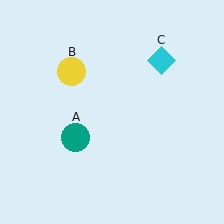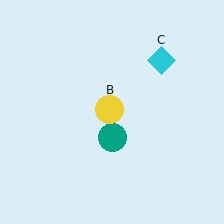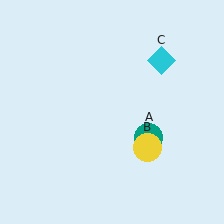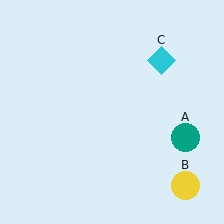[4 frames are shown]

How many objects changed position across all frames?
2 objects changed position: teal circle (object A), yellow circle (object B).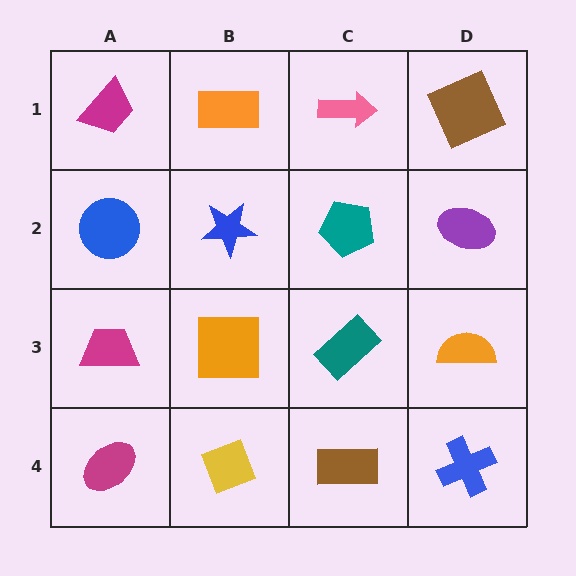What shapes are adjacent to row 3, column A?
A blue circle (row 2, column A), a magenta ellipse (row 4, column A), an orange square (row 3, column B).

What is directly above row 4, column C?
A teal rectangle.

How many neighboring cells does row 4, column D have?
2.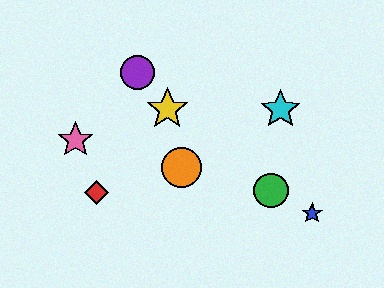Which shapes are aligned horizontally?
The yellow star, the cyan star are aligned horizontally.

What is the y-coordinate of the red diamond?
The red diamond is at y≈193.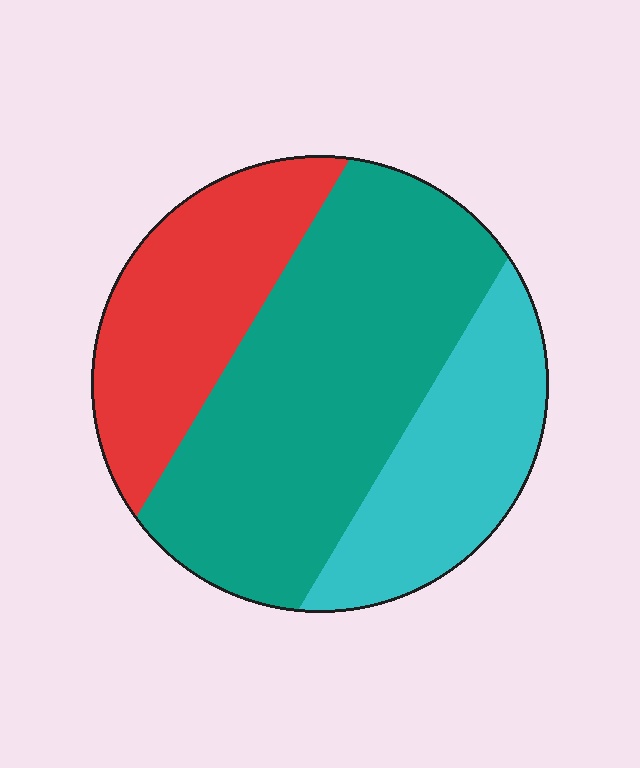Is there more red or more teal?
Teal.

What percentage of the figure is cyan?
Cyan takes up about one quarter (1/4) of the figure.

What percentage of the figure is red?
Red takes up about one quarter (1/4) of the figure.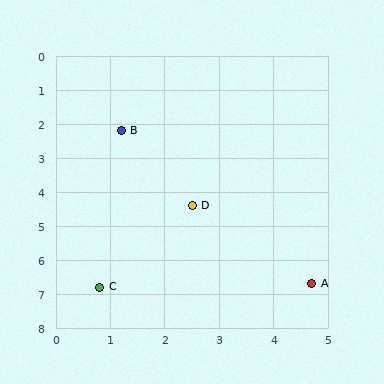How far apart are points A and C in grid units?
Points A and C are about 3.9 grid units apart.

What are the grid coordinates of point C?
Point C is at approximately (0.8, 6.8).